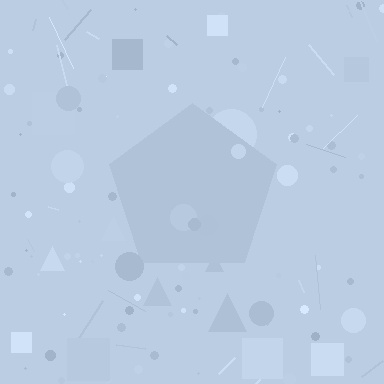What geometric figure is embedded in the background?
A pentagon is embedded in the background.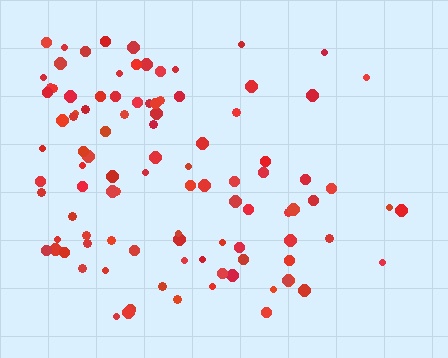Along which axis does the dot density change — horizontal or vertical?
Horizontal.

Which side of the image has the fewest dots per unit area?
The right.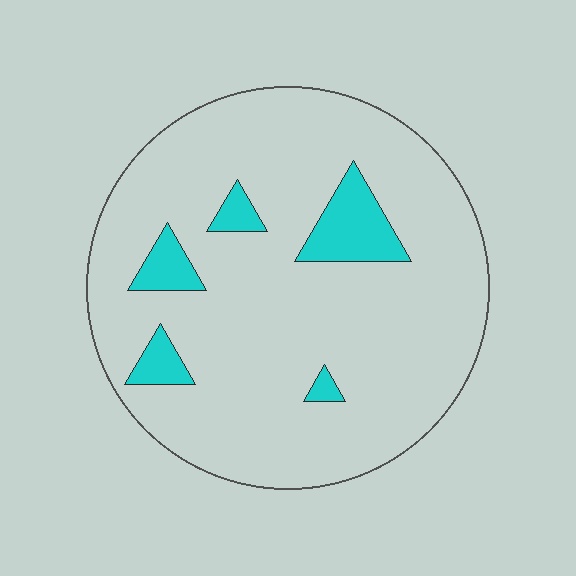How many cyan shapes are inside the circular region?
5.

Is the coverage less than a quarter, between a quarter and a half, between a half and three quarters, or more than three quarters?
Less than a quarter.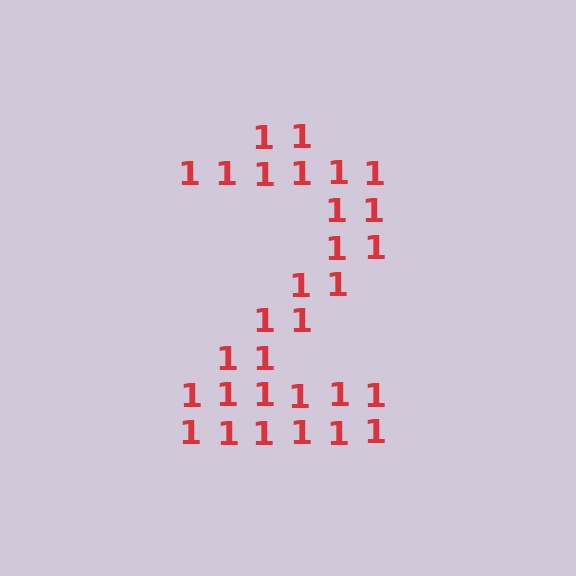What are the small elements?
The small elements are digit 1's.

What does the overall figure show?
The overall figure shows the digit 2.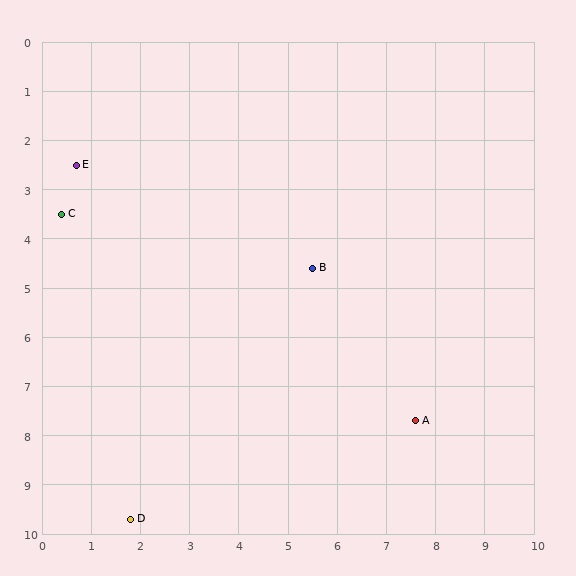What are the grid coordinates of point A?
Point A is at approximately (7.6, 7.7).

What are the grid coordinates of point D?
Point D is at approximately (1.8, 9.7).